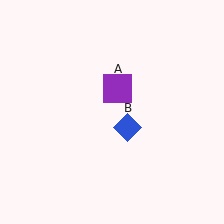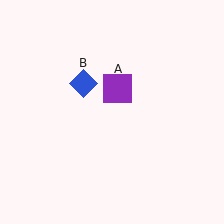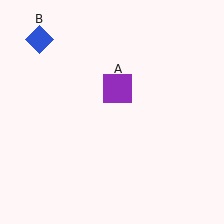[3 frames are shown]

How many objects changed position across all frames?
1 object changed position: blue diamond (object B).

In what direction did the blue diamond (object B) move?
The blue diamond (object B) moved up and to the left.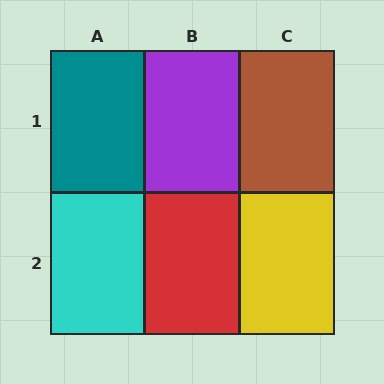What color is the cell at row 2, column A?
Cyan.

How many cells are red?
1 cell is red.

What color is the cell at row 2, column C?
Yellow.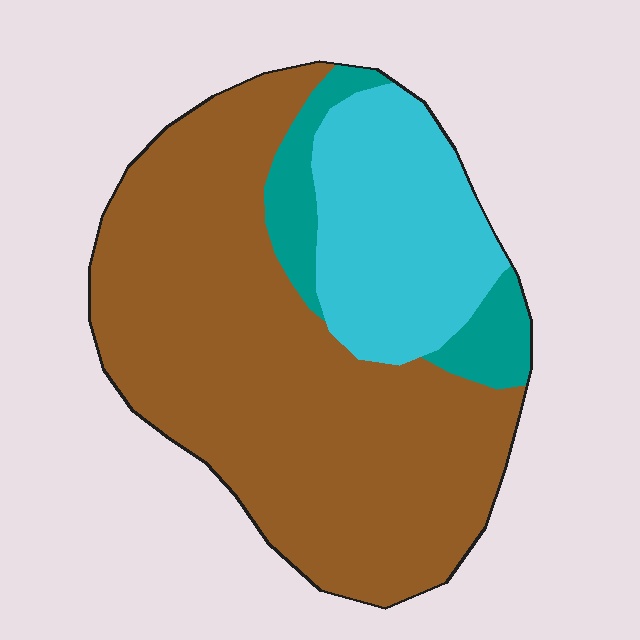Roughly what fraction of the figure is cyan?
Cyan covers around 25% of the figure.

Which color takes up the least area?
Teal, at roughly 10%.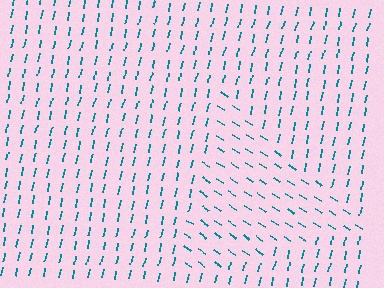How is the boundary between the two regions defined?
The boundary is defined purely by a change in line orientation (approximately 69 degrees difference). All lines are the same color and thickness.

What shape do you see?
I see a triangle.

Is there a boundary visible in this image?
Yes, there is a texture boundary formed by a change in line orientation.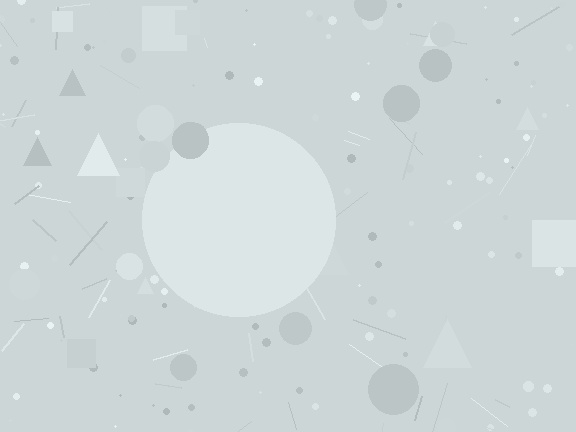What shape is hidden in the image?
A circle is hidden in the image.